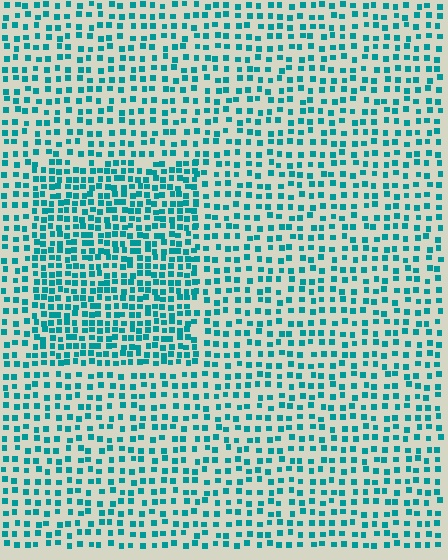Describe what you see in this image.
The image contains small teal elements arranged at two different densities. A rectangle-shaped region is visible where the elements are more densely packed than the surrounding area.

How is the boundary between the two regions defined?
The boundary is defined by a change in element density (approximately 1.8x ratio). All elements are the same color, size, and shape.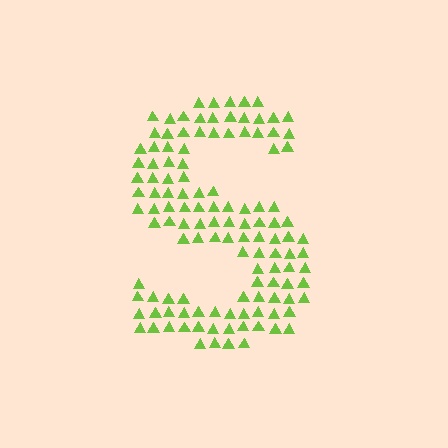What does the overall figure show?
The overall figure shows the letter S.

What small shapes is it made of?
It is made of small triangles.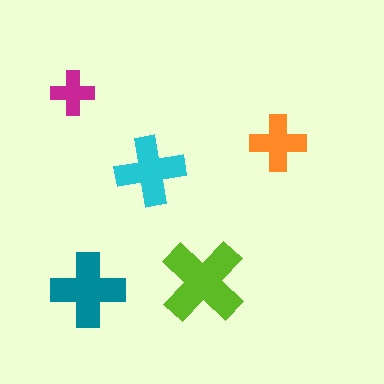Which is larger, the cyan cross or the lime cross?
The lime one.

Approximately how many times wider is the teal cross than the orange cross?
About 1.5 times wider.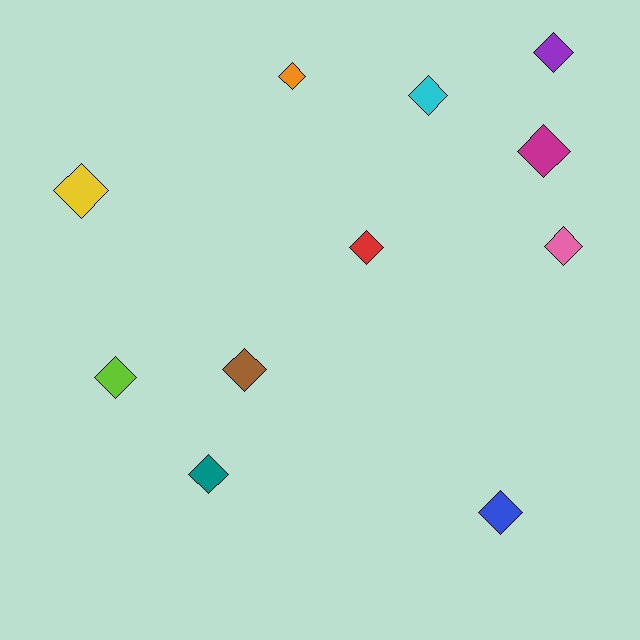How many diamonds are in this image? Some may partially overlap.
There are 11 diamonds.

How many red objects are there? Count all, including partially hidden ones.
There is 1 red object.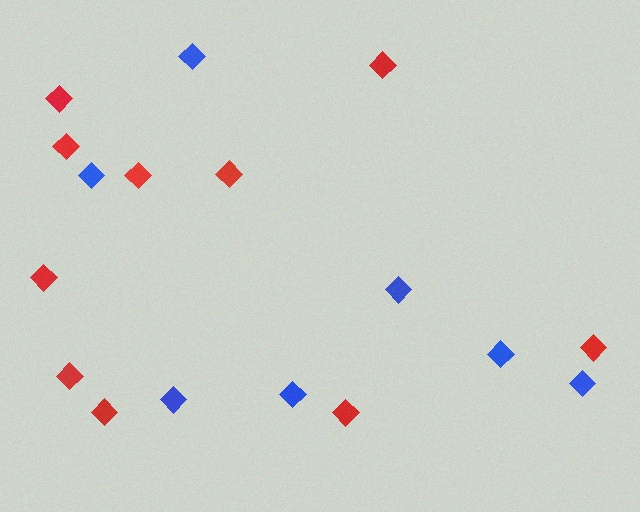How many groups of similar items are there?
There are 2 groups: one group of red diamonds (10) and one group of blue diamonds (7).